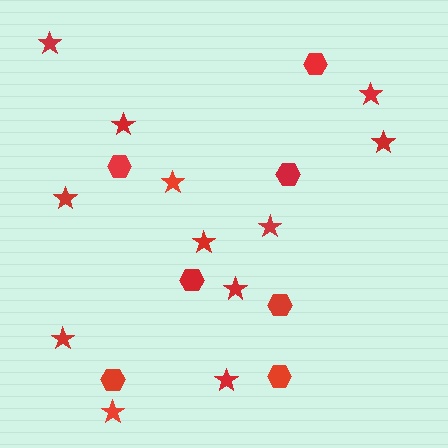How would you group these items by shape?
There are 2 groups: one group of hexagons (7) and one group of stars (12).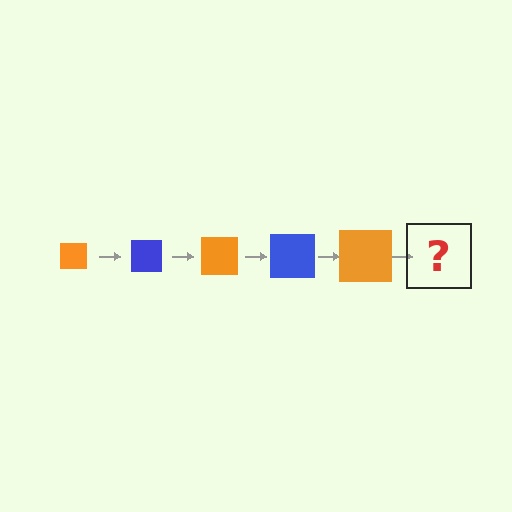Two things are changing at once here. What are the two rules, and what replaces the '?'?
The two rules are that the square grows larger each step and the color cycles through orange and blue. The '?' should be a blue square, larger than the previous one.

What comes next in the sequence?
The next element should be a blue square, larger than the previous one.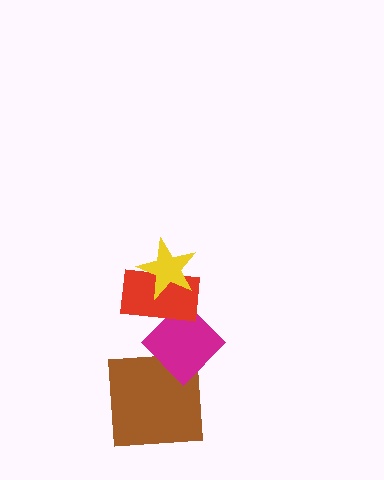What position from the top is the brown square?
The brown square is 4th from the top.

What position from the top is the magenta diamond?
The magenta diamond is 3rd from the top.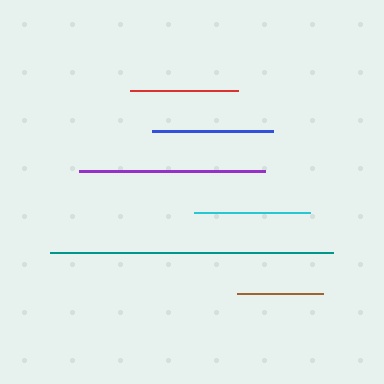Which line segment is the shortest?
The brown line is the shortest at approximately 86 pixels.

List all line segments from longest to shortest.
From longest to shortest: teal, purple, blue, cyan, red, brown.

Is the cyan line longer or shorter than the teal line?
The teal line is longer than the cyan line.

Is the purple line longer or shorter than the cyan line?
The purple line is longer than the cyan line.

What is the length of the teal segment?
The teal segment is approximately 283 pixels long.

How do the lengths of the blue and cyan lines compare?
The blue and cyan lines are approximately the same length.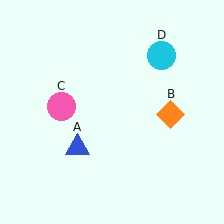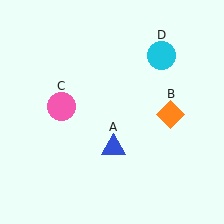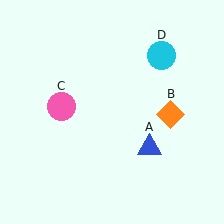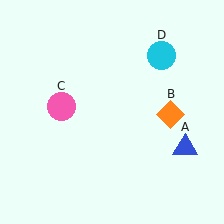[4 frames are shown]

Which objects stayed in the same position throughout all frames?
Orange diamond (object B) and pink circle (object C) and cyan circle (object D) remained stationary.